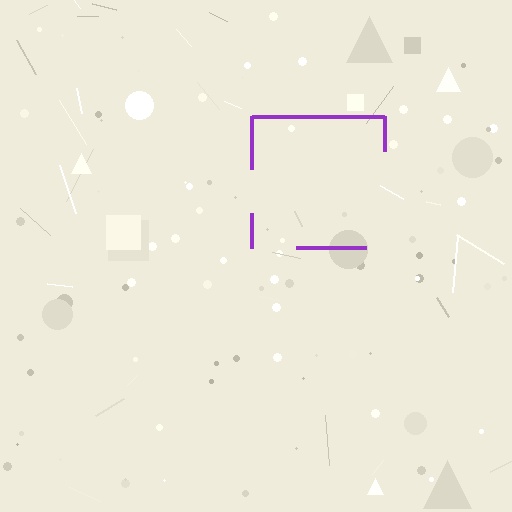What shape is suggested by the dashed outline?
The dashed outline suggests a square.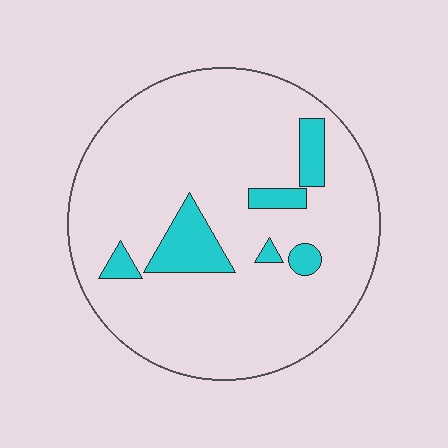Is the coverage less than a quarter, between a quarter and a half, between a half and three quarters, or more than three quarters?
Less than a quarter.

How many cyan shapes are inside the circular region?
6.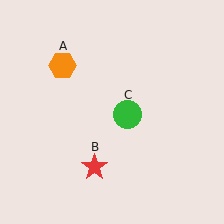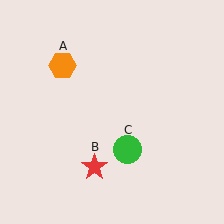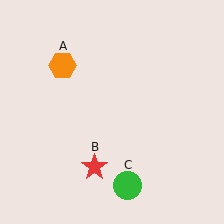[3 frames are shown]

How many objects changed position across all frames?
1 object changed position: green circle (object C).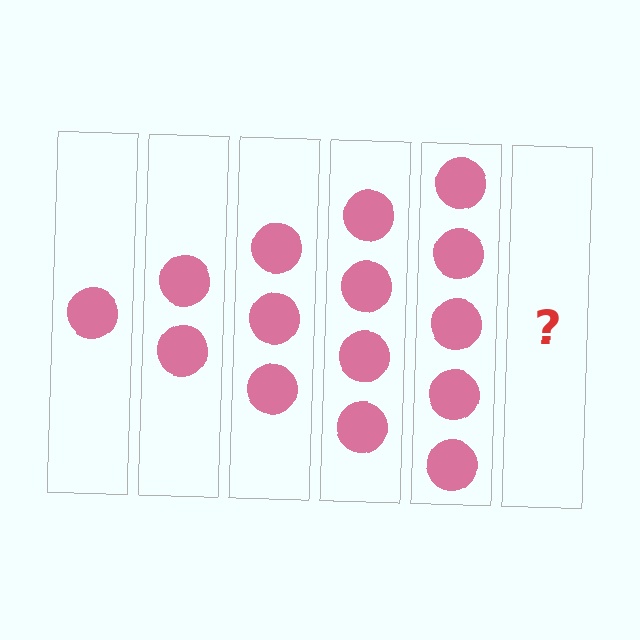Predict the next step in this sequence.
The next step is 6 circles.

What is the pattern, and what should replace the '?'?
The pattern is that each step adds one more circle. The '?' should be 6 circles.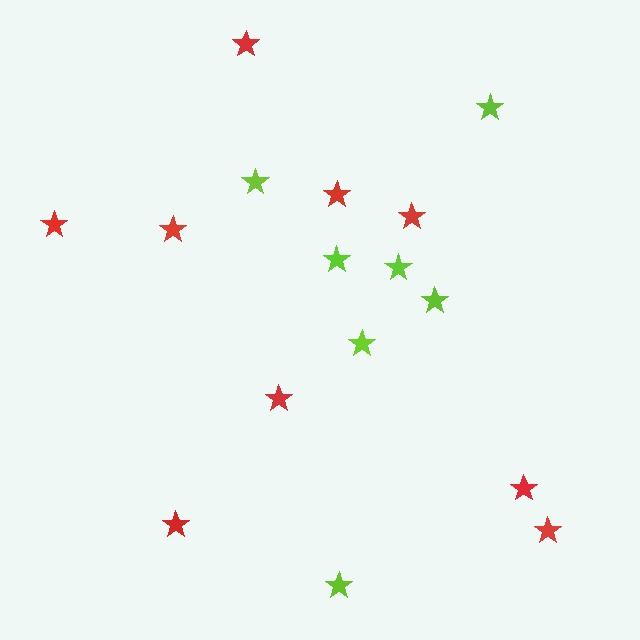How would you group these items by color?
There are 2 groups: one group of red stars (9) and one group of lime stars (7).